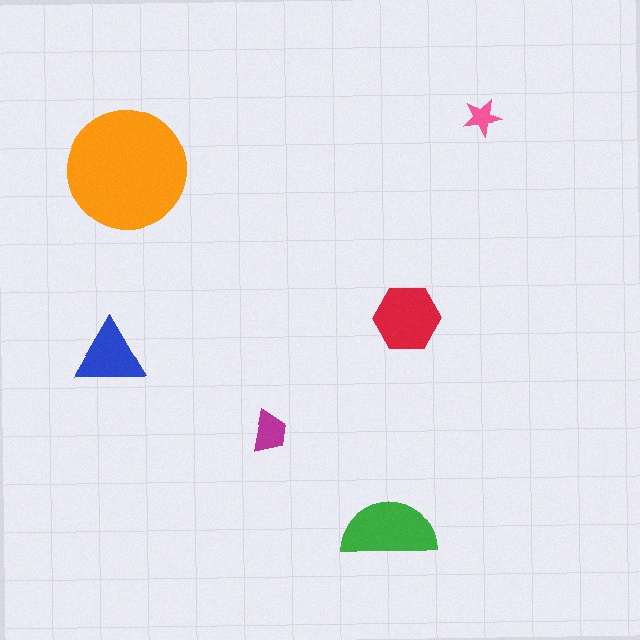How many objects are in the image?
There are 6 objects in the image.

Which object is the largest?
The orange circle.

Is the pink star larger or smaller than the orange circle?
Smaller.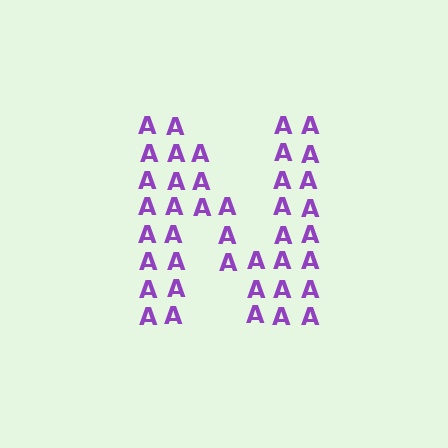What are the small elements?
The small elements are letter A's.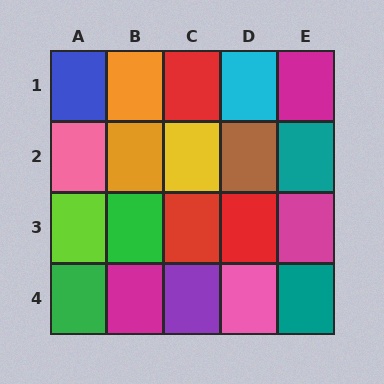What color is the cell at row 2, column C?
Yellow.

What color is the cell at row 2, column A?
Pink.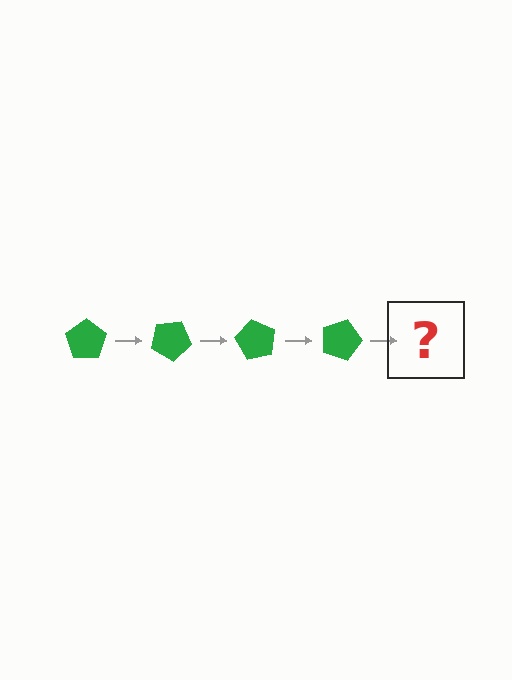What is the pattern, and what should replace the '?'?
The pattern is that the pentagon rotates 30 degrees each step. The '?' should be a green pentagon rotated 120 degrees.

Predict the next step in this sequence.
The next step is a green pentagon rotated 120 degrees.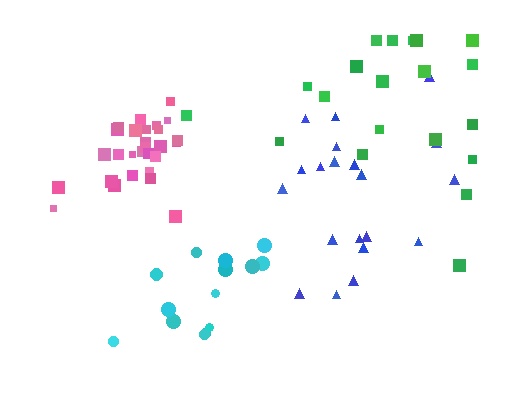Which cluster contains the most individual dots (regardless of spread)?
Pink (29).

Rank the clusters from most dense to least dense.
pink, cyan, blue, green.